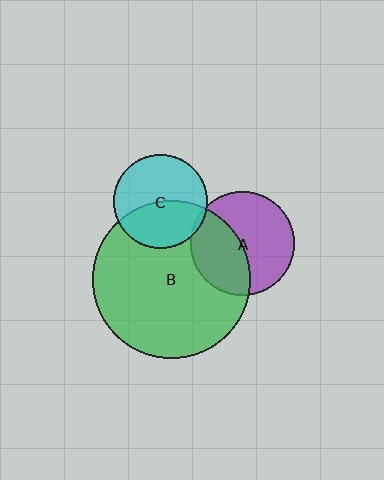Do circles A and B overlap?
Yes.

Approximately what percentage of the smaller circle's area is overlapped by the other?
Approximately 40%.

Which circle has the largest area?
Circle B (green).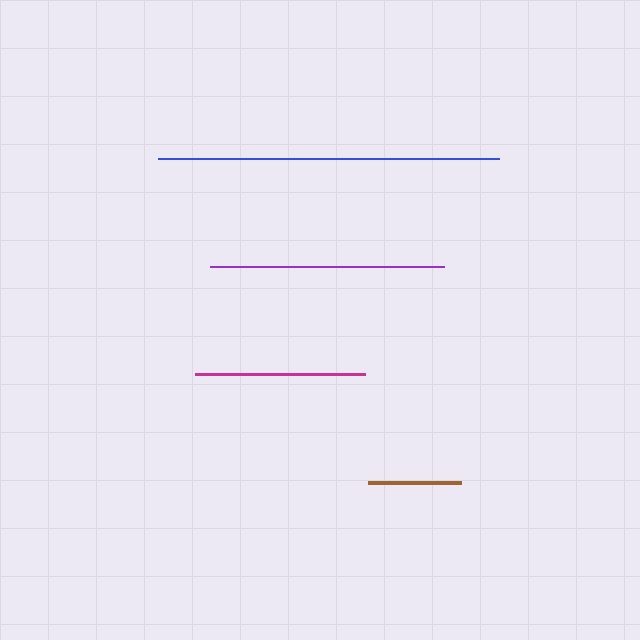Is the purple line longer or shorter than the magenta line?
The purple line is longer than the magenta line.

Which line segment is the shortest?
The brown line is the shortest at approximately 93 pixels.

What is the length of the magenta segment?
The magenta segment is approximately 170 pixels long.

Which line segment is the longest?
The blue line is the longest at approximately 342 pixels.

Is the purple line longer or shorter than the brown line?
The purple line is longer than the brown line.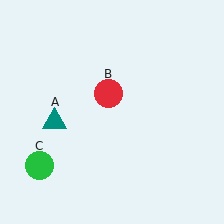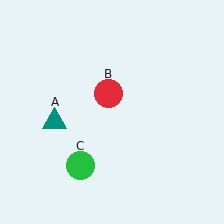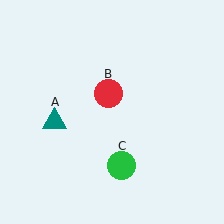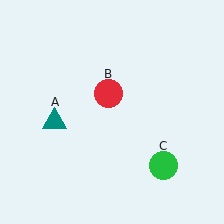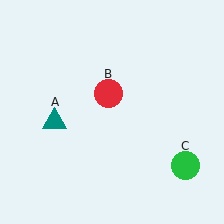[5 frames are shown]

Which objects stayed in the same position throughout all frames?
Teal triangle (object A) and red circle (object B) remained stationary.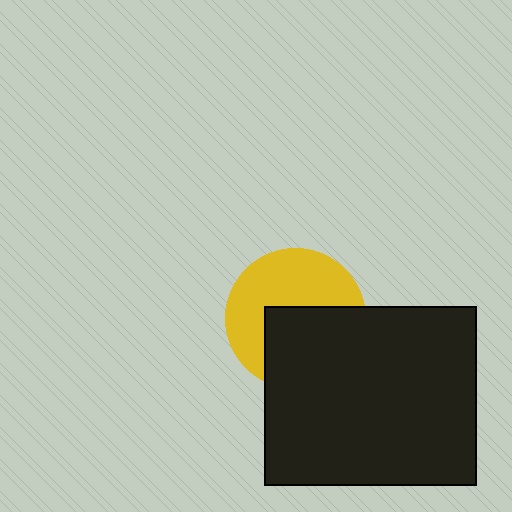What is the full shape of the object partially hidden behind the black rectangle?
The partially hidden object is a yellow circle.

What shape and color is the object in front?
The object in front is a black rectangle.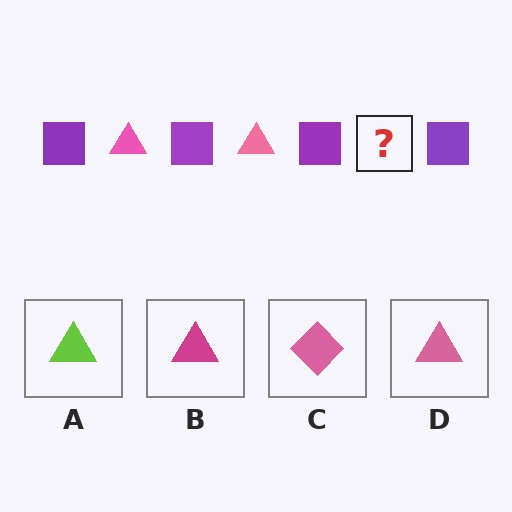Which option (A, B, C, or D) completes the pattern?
D.